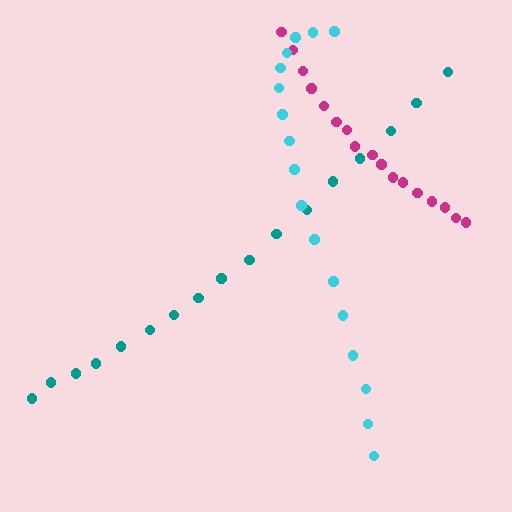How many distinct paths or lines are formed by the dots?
There are 3 distinct paths.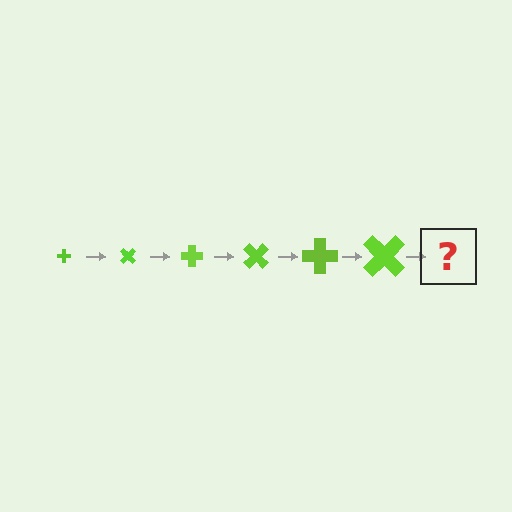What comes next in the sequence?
The next element should be a cross, larger than the previous one and rotated 270 degrees from the start.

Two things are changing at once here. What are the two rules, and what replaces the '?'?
The two rules are that the cross grows larger each step and it rotates 45 degrees each step. The '?' should be a cross, larger than the previous one and rotated 270 degrees from the start.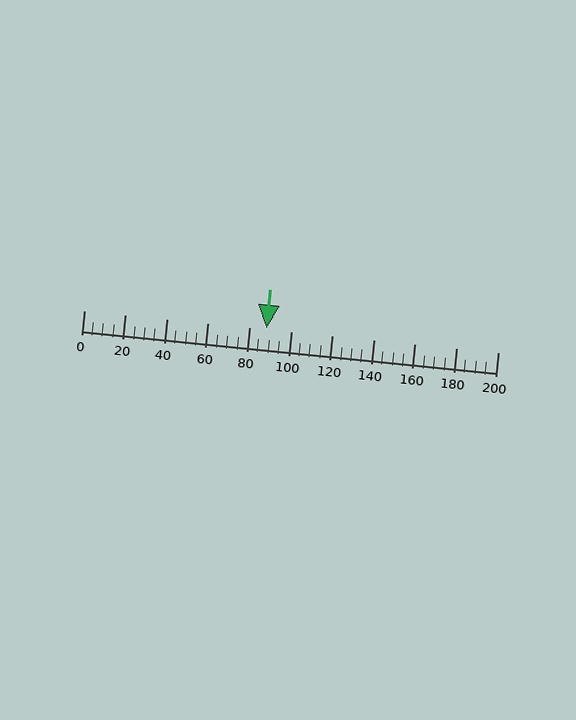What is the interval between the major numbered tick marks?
The major tick marks are spaced 20 units apart.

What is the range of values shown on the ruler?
The ruler shows values from 0 to 200.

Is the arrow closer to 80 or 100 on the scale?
The arrow is closer to 80.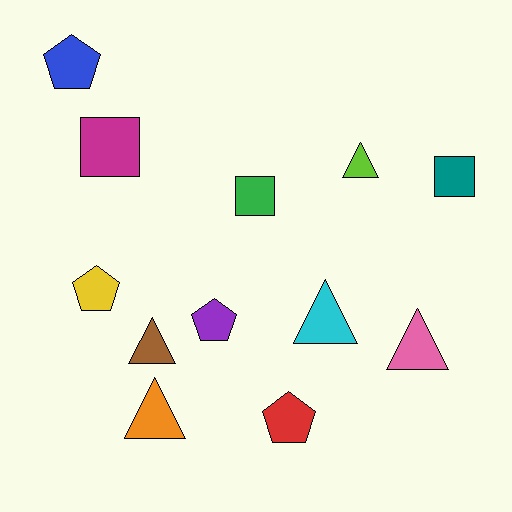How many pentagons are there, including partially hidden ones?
There are 4 pentagons.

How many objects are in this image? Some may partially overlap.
There are 12 objects.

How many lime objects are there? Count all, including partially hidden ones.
There is 1 lime object.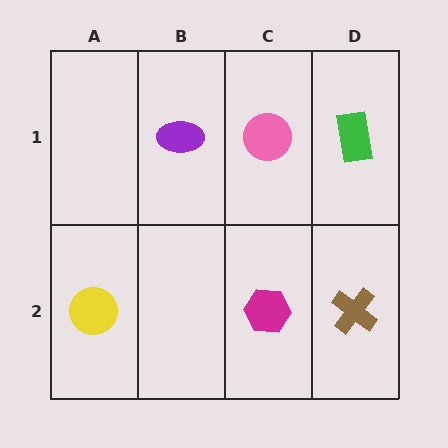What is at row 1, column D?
A green rectangle.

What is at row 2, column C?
A magenta hexagon.